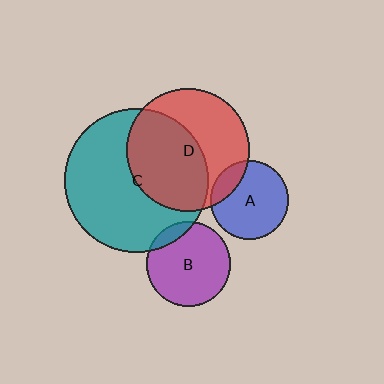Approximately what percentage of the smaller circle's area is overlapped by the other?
Approximately 55%.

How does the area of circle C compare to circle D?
Approximately 1.4 times.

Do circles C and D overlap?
Yes.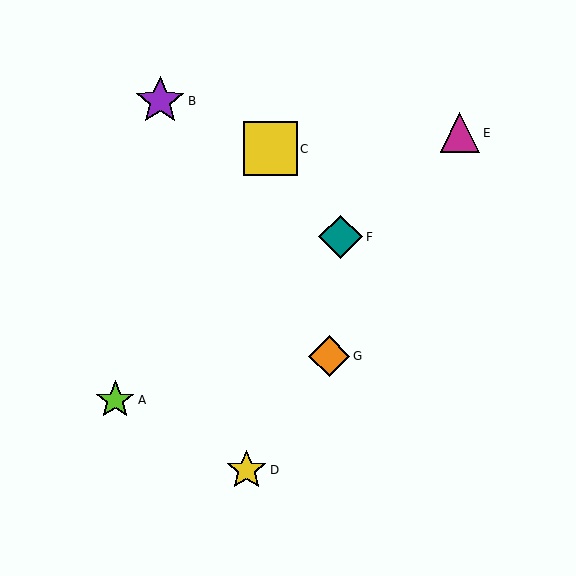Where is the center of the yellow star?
The center of the yellow star is at (247, 470).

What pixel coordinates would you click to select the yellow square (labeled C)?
Click at (271, 149) to select the yellow square C.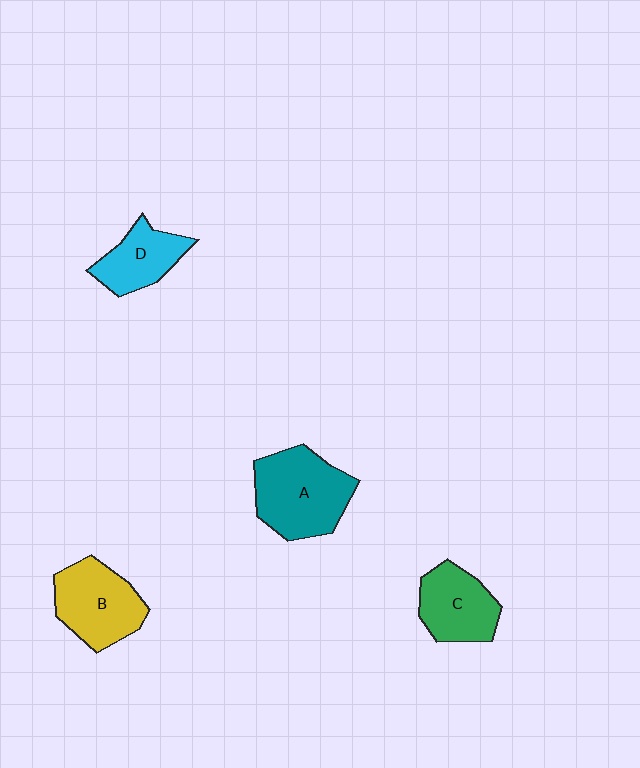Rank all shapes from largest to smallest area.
From largest to smallest: A (teal), B (yellow), C (green), D (cyan).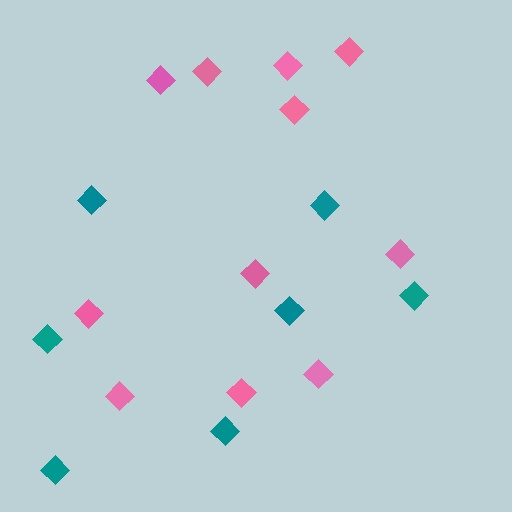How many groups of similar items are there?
There are 2 groups: one group of teal diamonds (7) and one group of pink diamonds (11).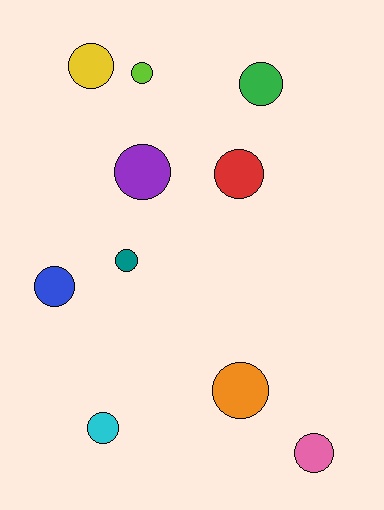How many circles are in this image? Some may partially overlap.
There are 10 circles.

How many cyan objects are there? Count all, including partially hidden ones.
There is 1 cyan object.